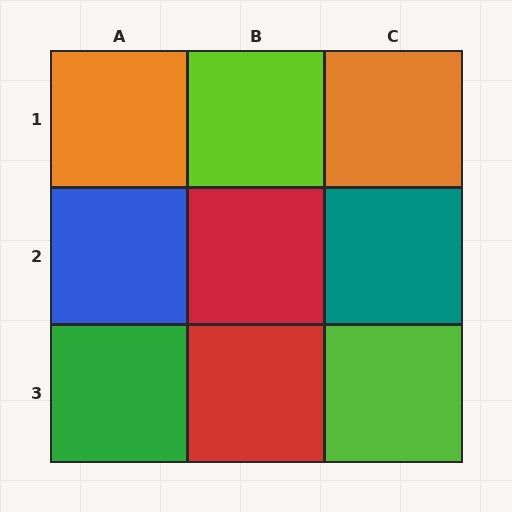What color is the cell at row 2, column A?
Blue.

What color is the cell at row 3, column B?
Red.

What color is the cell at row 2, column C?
Teal.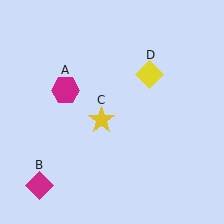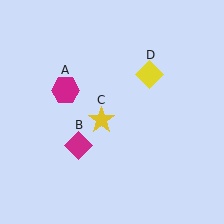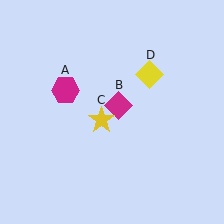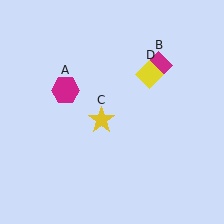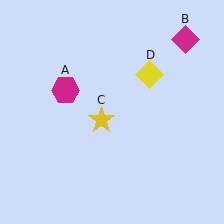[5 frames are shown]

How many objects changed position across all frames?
1 object changed position: magenta diamond (object B).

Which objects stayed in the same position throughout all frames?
Magenta hexagon (object A) and yellow star (object C) and yellow diamond (object D) remained stationary.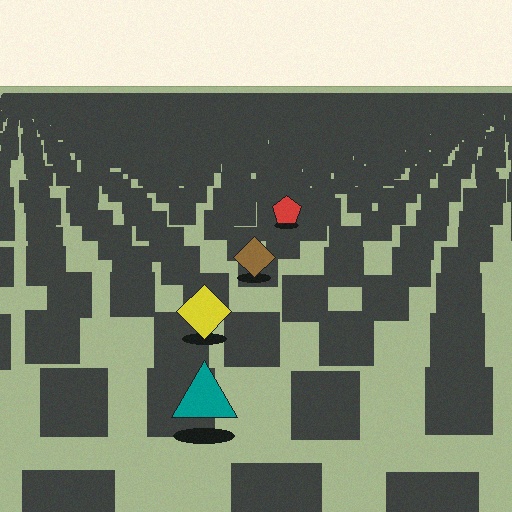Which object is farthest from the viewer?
The red pentagon is farthest from the viewer. It appears smaller and the ground texture around it is denser.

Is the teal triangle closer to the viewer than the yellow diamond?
Yes. The teal triangle is closer — you can tell from the texture gradient: the ground texture is coarser near it.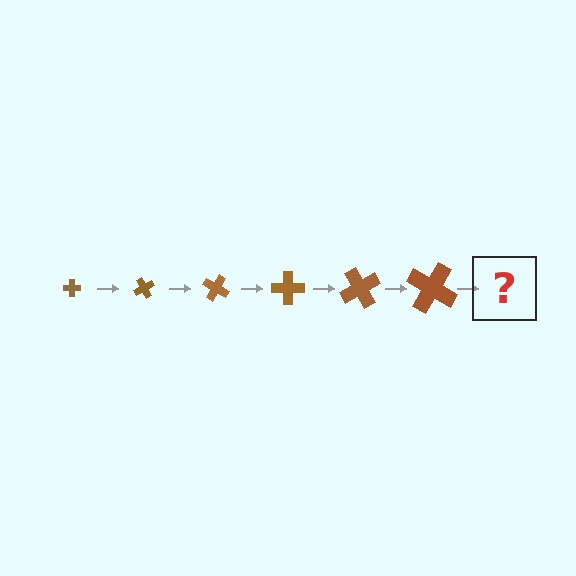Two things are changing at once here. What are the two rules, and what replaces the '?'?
The two rules are that the cross grows larger each step and it rotates 60 degrees each step. The '?' should be a cross, larger than the previous one and rotated 360 degrees from the start.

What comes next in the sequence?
The next element should be a cross, larger than the previous one and rotated 360 degrees from the start.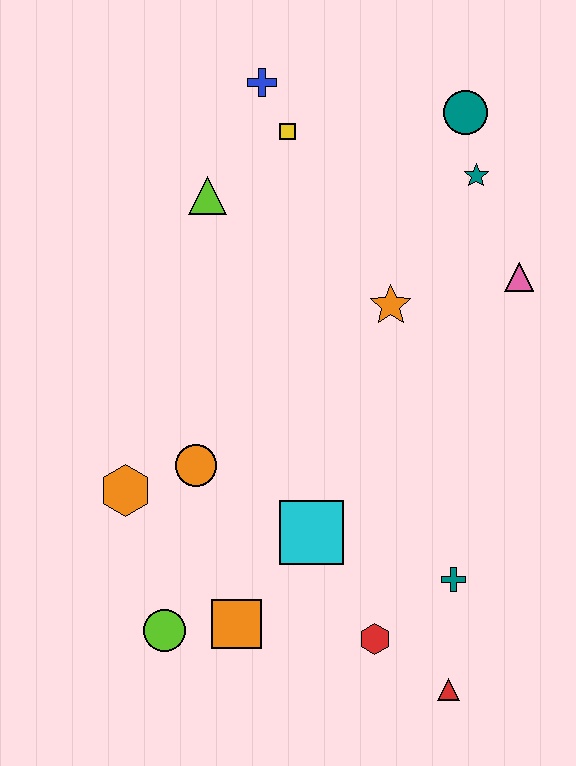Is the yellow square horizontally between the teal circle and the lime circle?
Yes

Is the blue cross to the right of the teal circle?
No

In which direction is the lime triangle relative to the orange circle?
The lime triangle is above the orange circle.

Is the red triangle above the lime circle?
No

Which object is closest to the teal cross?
The red hexagon is closest to the teal cross.